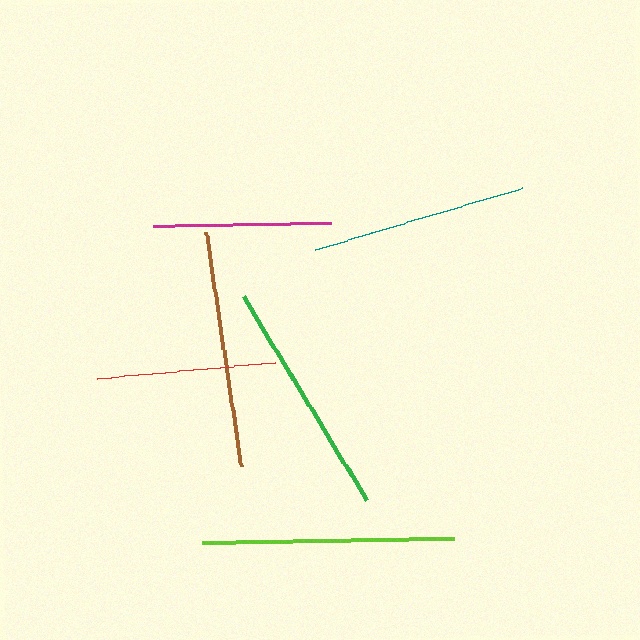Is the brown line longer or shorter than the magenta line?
The brown line is longer than the magenta line.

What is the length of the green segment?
The green segment is approximately 239 pixels long.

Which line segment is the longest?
The lime line is the longest at approximately 252 pixels.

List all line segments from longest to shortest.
From longest to shortest: lime, green, brown, teal, red, magenta.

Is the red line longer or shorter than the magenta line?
The red line is longer than the magenta line.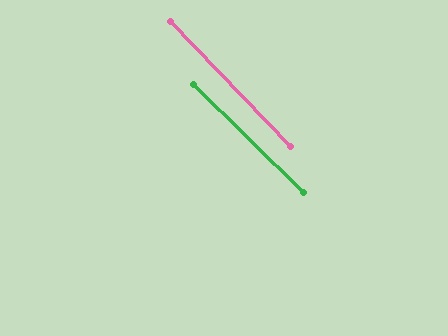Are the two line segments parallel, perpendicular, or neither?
Parallel — their directions differ by only 1.1°.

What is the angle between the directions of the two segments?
Approximately 1 degree.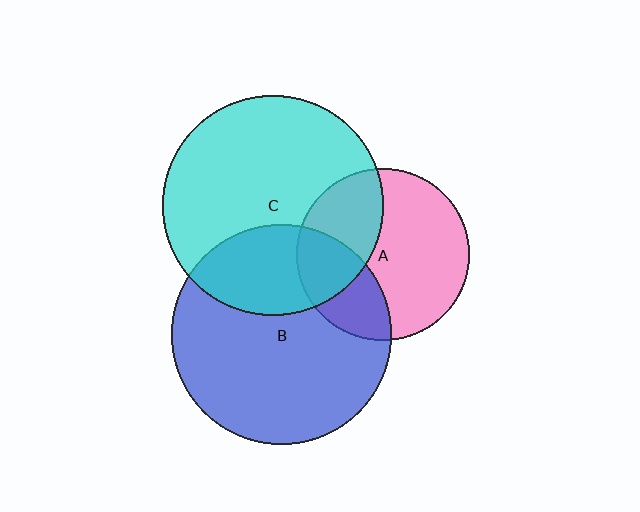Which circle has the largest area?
Circle C (cyan).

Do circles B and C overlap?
Yes.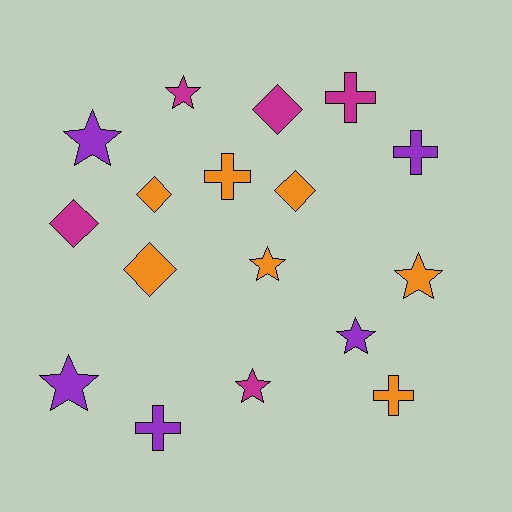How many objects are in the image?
There are 17 objects.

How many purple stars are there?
There are 3 purple stars.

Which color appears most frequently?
Orange, with 7 objects.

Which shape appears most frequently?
Star, with 7 objects.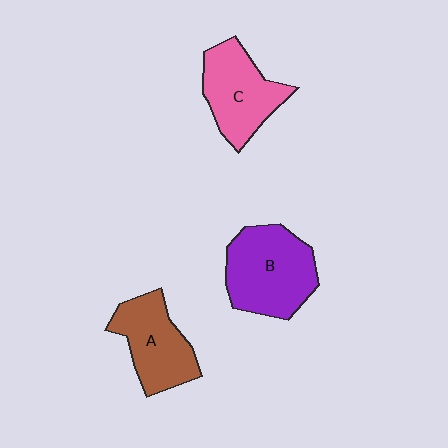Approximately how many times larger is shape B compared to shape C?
Approximately 1.2 times.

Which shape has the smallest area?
Shape A (brown).